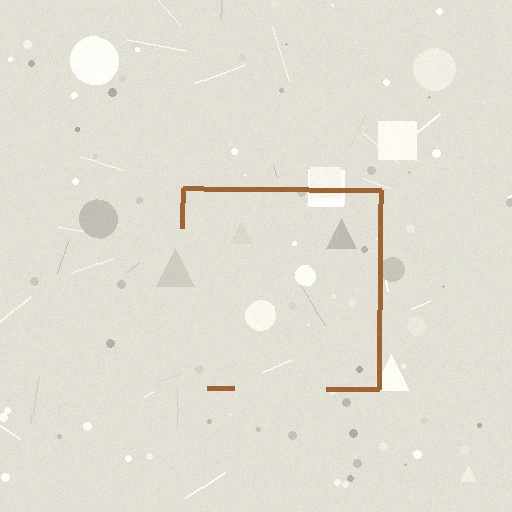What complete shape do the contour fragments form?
The contour fragments form a square.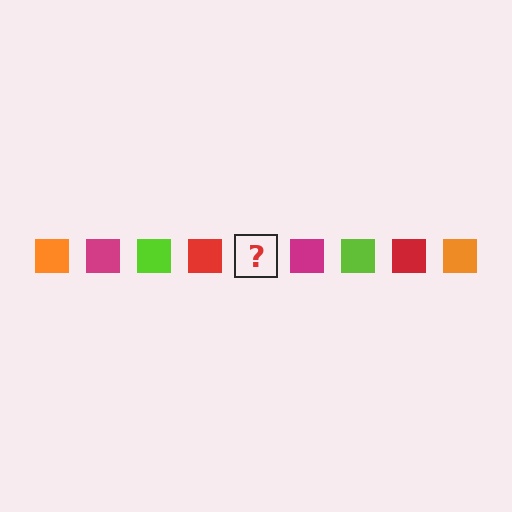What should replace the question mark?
The question mark should be replaced with an orange square.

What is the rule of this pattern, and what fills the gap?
The rule is that the pattern cycles through orange, magenta, lime, red squares. The gap should be filled with an orange square.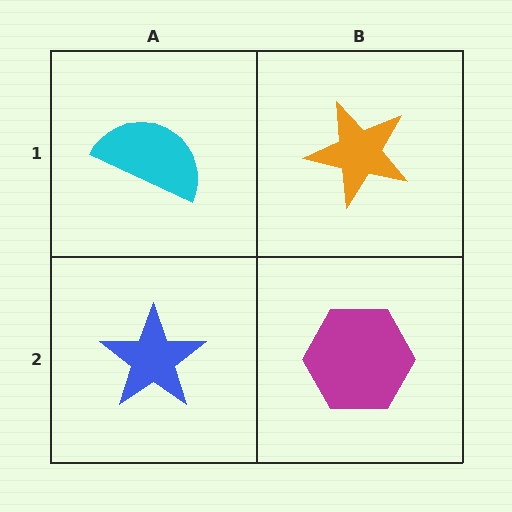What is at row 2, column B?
A magenta hexagon.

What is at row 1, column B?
An orange star.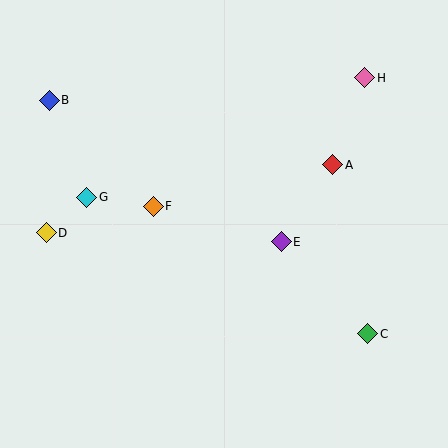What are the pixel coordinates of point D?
Point D is at (46, 233).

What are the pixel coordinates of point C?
Point C is at (368, 334).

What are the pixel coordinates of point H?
Point H is at (365, 78).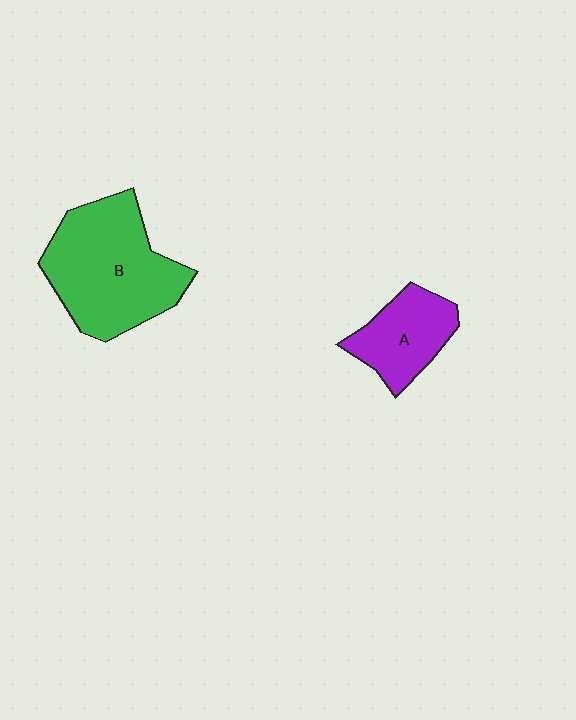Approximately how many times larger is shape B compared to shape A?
Approximately 2.0 times.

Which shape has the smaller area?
Shape A (purple).